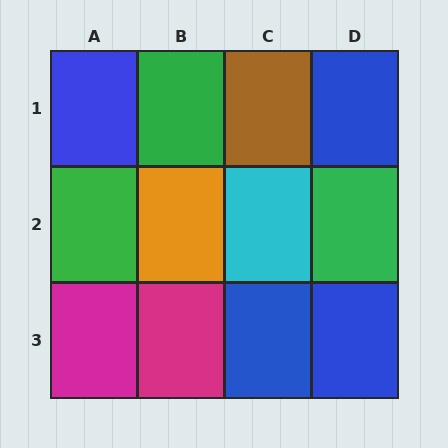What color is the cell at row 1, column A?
Blue.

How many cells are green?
3 cells are green.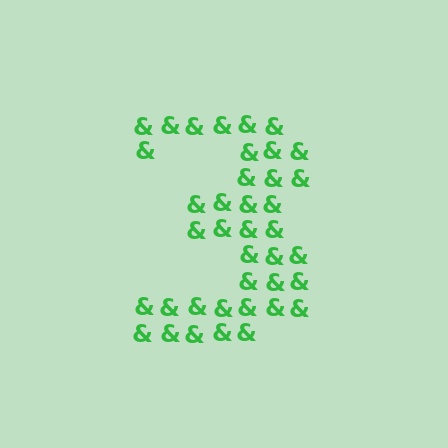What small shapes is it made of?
It is made of small ampersands.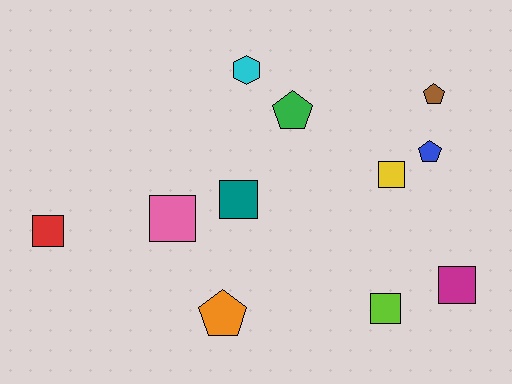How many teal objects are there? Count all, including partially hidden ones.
There is 1 teal object.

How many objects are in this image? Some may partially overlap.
There are 11 objects.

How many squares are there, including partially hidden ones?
There are 6 squares.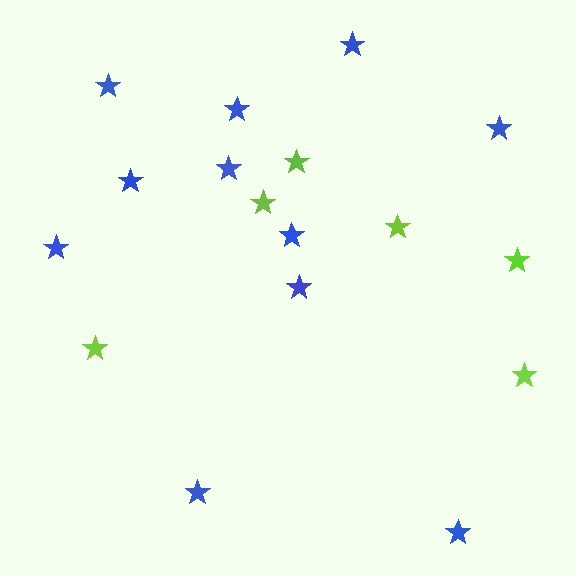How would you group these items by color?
There are 2 groups: one group of lime stars (6) and one group of blue stars (11).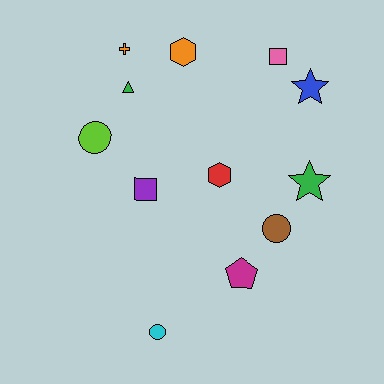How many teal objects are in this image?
There are no teal objects.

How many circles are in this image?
There are 3 circles.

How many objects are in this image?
There are 12 objects.